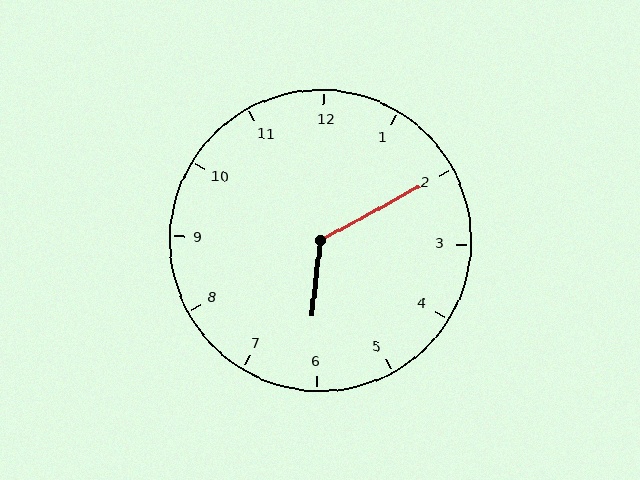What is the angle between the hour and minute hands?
Approximately 125 degrees.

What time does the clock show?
6:10.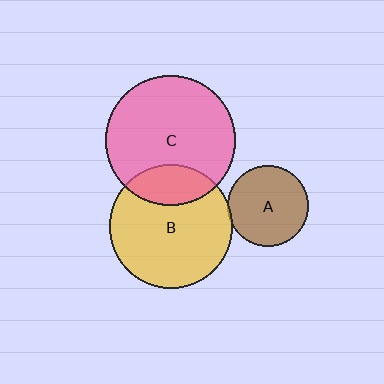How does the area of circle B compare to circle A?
Approximately 2.3 times.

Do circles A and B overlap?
Yes.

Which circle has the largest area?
Circle C (pink).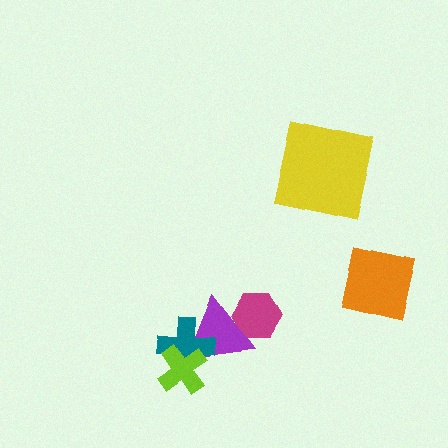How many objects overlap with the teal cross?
2 objects overlap with the teal cross.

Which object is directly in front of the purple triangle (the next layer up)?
The teal cross is directly in front of the purple triangle.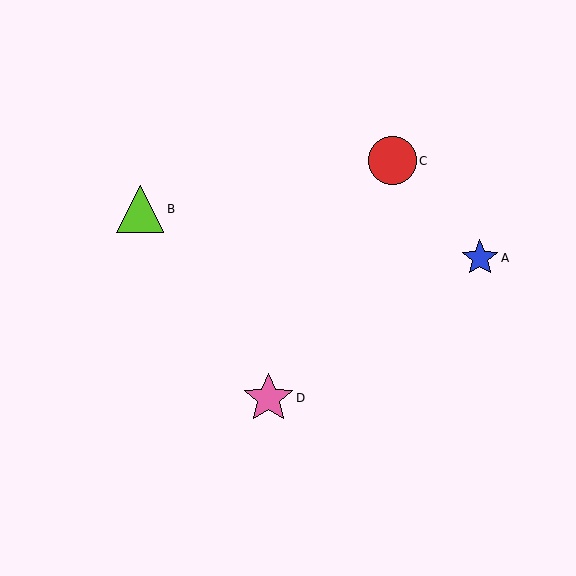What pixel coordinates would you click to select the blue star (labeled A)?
Click at (480, 258) to select the blue star A.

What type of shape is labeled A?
Shape A is a blue star.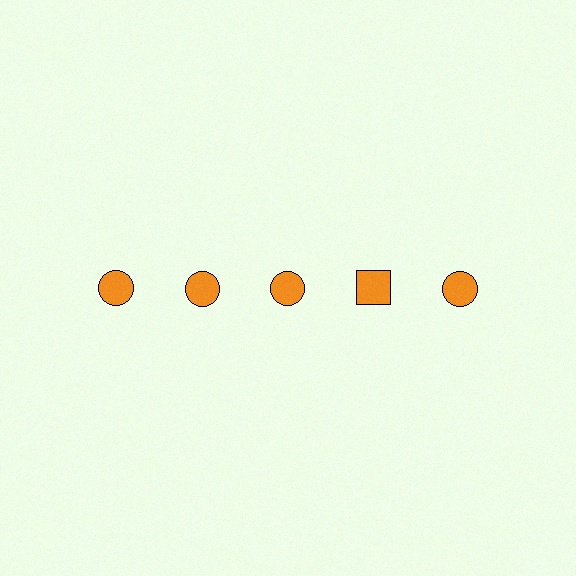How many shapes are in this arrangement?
There are 5 shapes arranged in a grid pattern.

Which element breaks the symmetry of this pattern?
The orange square in the top row, second from right column breaks the symmetry. All other shapes are orange circles.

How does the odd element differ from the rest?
It has a different shape: square instead of circle.